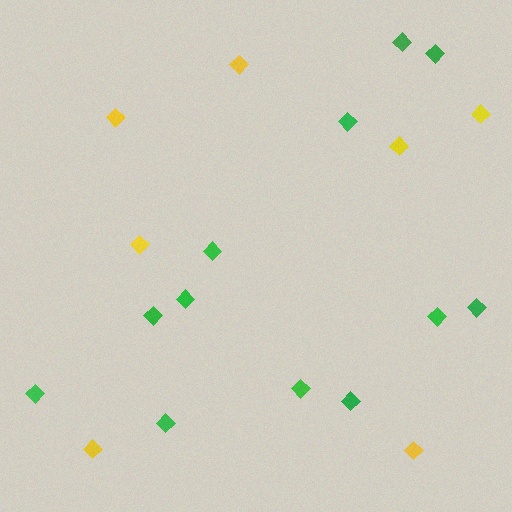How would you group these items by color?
There are 2 groups: one group of green diamonds (12) and one group of yellow diamonds (7).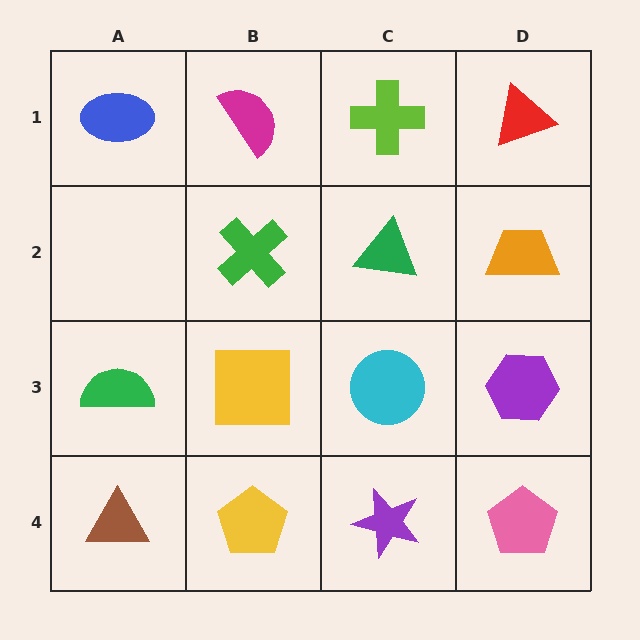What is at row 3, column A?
A green semicircle.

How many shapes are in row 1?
4 shapes.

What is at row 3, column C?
A cyan circle.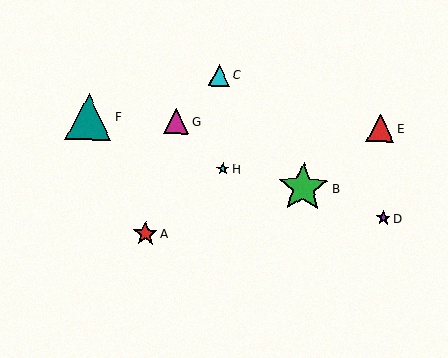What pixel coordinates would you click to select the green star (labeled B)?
Click at (303, 188) to select the green star B.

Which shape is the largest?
The green star (labeled B) is the largest.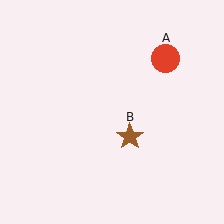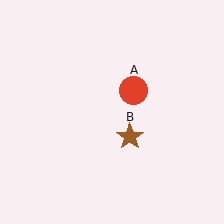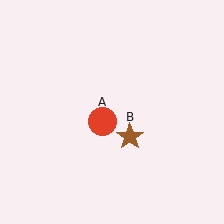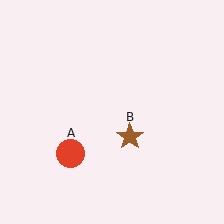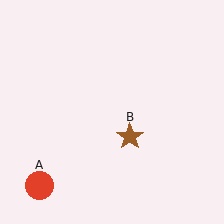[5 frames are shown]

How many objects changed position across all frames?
1 object changed position: red circle (object A).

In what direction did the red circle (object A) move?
The red circle (object A) moved down and to the left.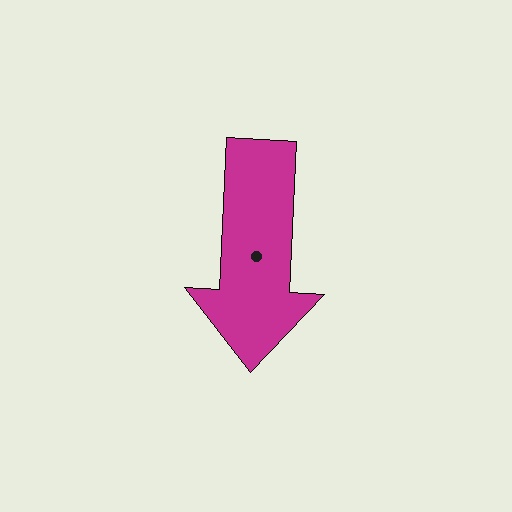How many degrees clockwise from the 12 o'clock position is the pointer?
Approximately 183 degrees.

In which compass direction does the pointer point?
South.